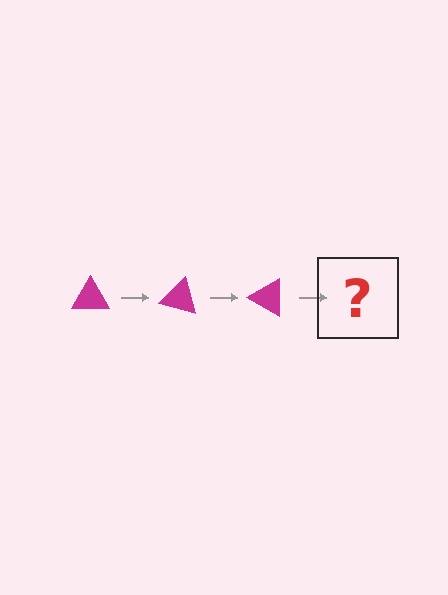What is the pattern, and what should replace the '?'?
The pattern is that the triangle rotates 15 degrees each step. The '?' should be a magenta triangle rotated 45 degrees.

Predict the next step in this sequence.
The next step is a magenta triangle rotated 45 degrees.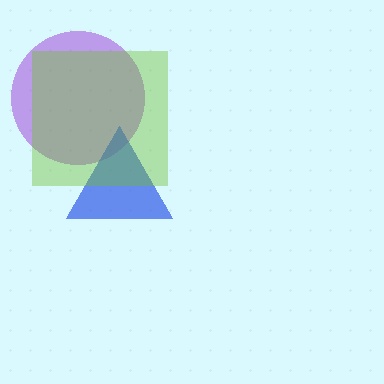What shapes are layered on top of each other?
The layered shapes are: a purple circle, a blue triangle, a lime square.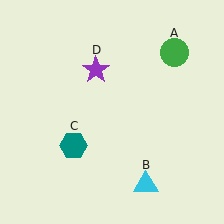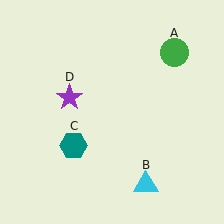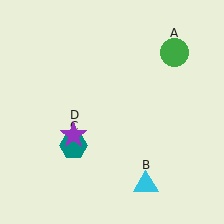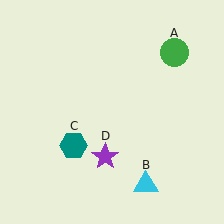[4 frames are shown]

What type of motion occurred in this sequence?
The purple star (object D) rotated counterclockwise around the center of the scene.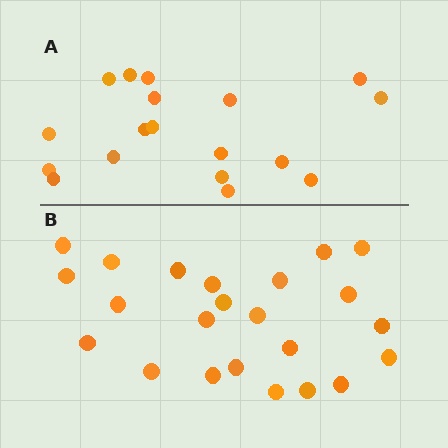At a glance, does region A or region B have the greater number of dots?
Region B (the bottom region) has more dots.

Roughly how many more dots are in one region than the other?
Region B has about 5 more dots than region A.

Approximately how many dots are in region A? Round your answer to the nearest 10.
About 20 dots. (The exact count is 18, which rounds to 20.)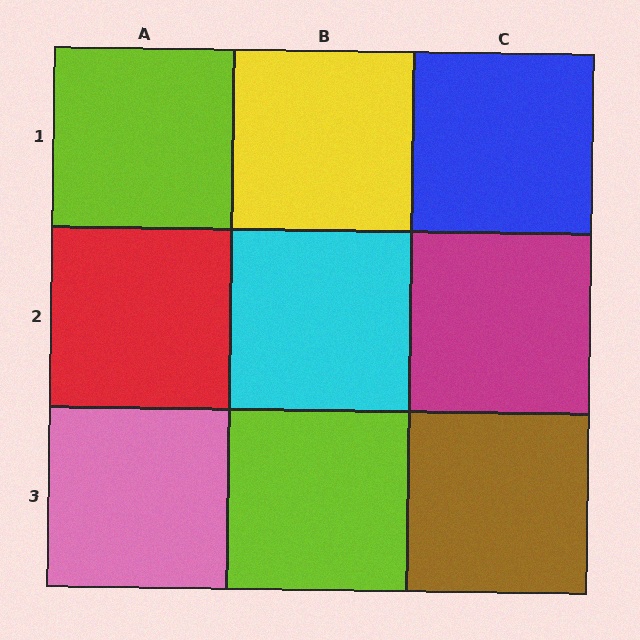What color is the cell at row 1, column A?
Lime.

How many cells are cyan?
1 cell is cyan.